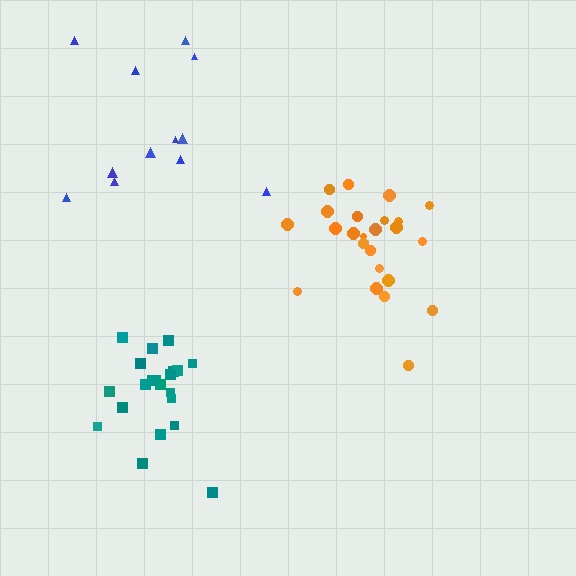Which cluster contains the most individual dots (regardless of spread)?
Orange (24).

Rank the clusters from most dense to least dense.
teal, orange, blue.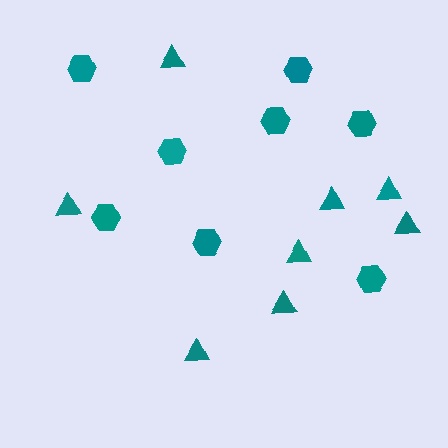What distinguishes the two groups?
There are 2 groups: one group of triangles (8) and one group of hexagons (8).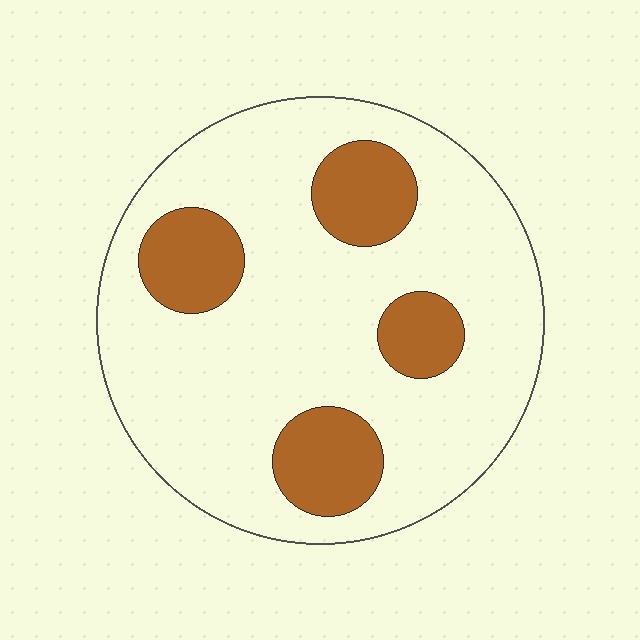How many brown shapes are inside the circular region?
4.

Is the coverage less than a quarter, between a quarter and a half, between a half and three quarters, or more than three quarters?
Less than a quarter.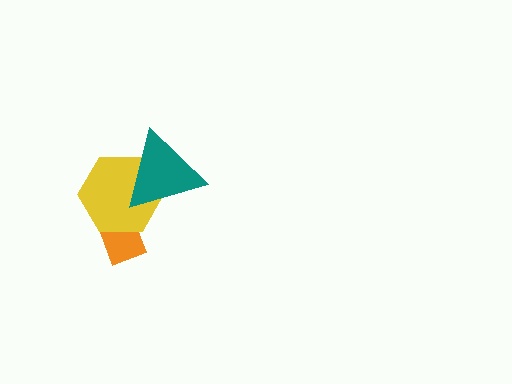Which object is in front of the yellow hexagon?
The teal triangle is in front of the yellow hexagon.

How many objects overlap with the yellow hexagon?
2 objects overlap with the yellow hexagon.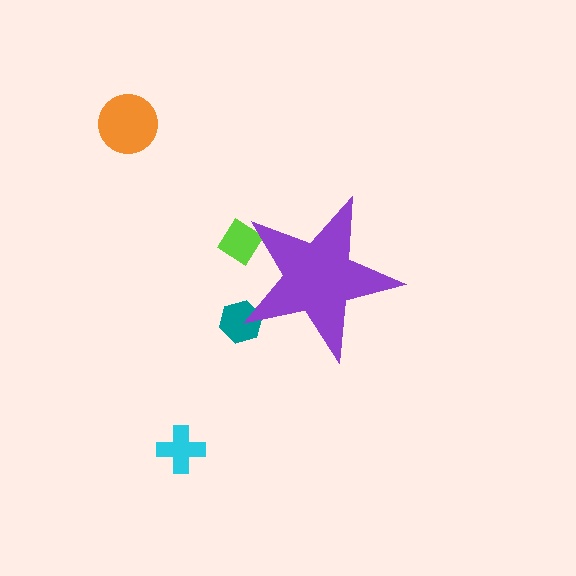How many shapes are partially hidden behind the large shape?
2 shapes are partially hidden.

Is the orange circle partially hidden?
No, the orange circle is fully visible.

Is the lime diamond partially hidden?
Yes, the lime diamond is partially hidden behind the purple star.